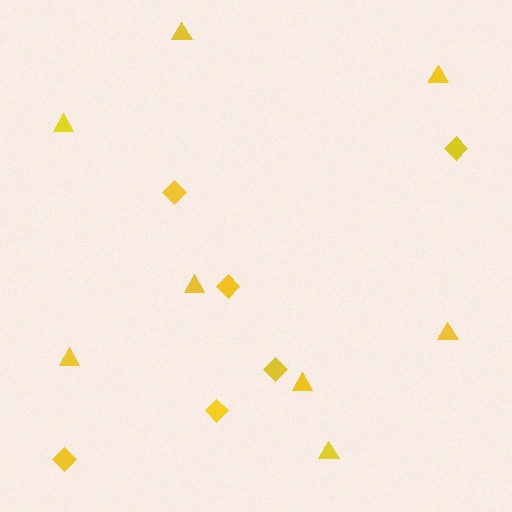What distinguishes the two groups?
There are 2 groups: one group of diamonds (6) and one group of triangles (8).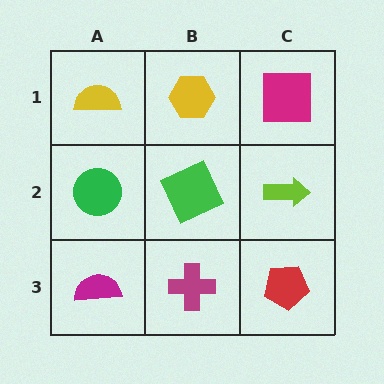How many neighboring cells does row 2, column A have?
3.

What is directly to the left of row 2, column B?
A green circle.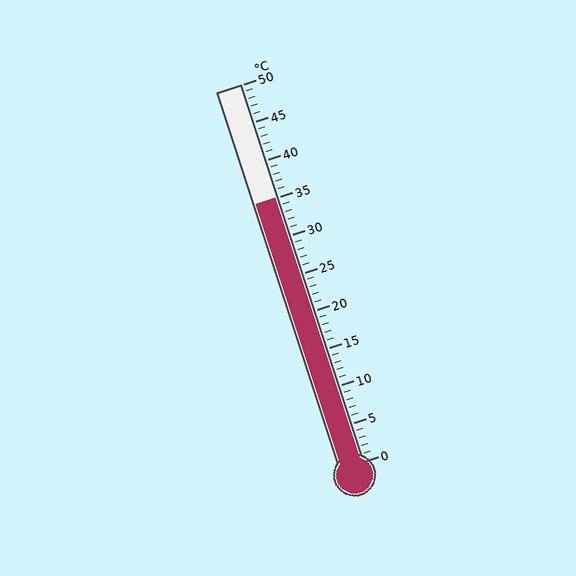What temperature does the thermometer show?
The thermometer shows approximately 35°C.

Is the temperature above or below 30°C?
The temperature is above 30°C.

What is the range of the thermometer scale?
The thermometer scale ranges from 0°C to 50°C.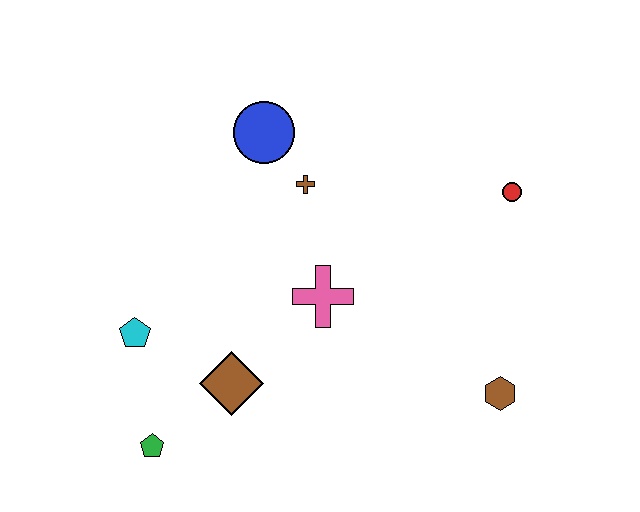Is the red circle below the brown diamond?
No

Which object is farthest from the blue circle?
The brown hexagon is farthest from the blue circle.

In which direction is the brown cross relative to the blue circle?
The brown cross is below the blue circle.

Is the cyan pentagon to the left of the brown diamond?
Yes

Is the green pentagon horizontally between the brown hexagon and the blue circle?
No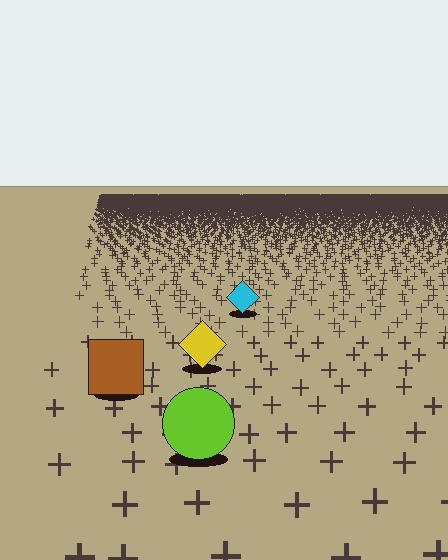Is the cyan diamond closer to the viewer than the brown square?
No. The brown square is closer — you can tell from the texture gradient: the ground texture is coarser near it.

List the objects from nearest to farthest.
From nearest to farthest: the lime circle, the brown square, the yellow diamond, the cyan diamond.